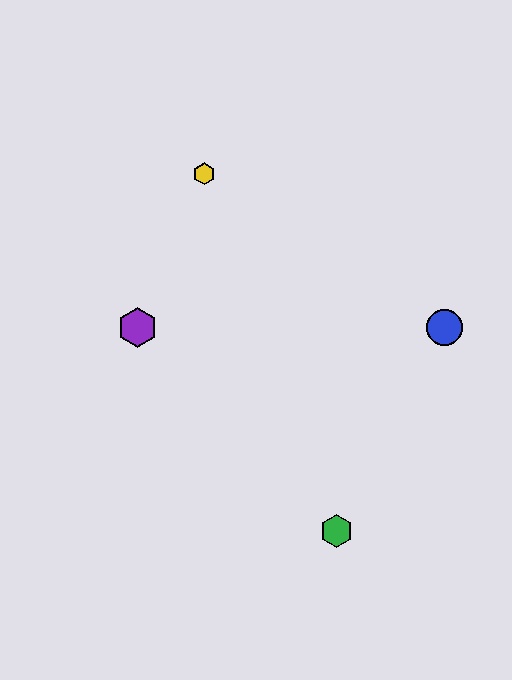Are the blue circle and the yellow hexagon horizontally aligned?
No, the blue circle is at y≈327 and the yellow hexagon is at y≈174.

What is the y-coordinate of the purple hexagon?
The purple hexagon is at y≈327.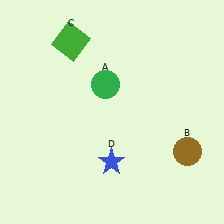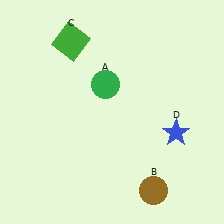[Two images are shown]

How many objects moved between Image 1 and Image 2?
2 objects moved between the two images.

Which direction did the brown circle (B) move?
The brown circle (B) moved down.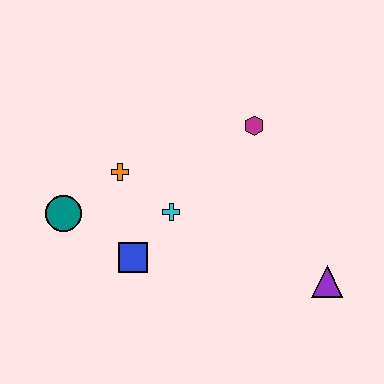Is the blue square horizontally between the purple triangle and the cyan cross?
No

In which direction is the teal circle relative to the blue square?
The teal circle is to the left of the blue square.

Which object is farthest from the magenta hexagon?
The teal circle is farthest from the magenta hexagon.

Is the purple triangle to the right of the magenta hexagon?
Yes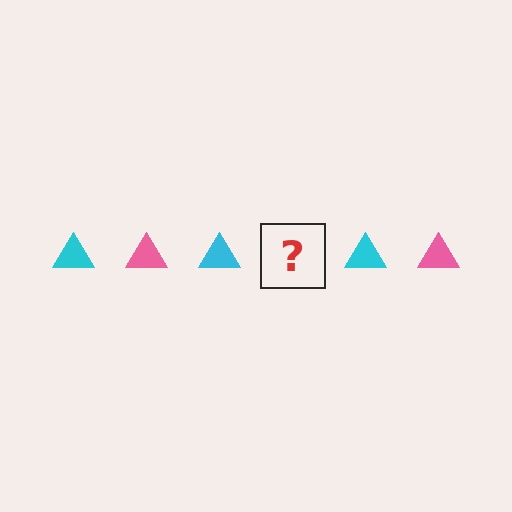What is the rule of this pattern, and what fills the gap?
The rule is that the pattern cycles through cyan, pink triangles. The gap should be filled with a pink triangle.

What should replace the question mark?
The question mark should be replaced with a pink triangle.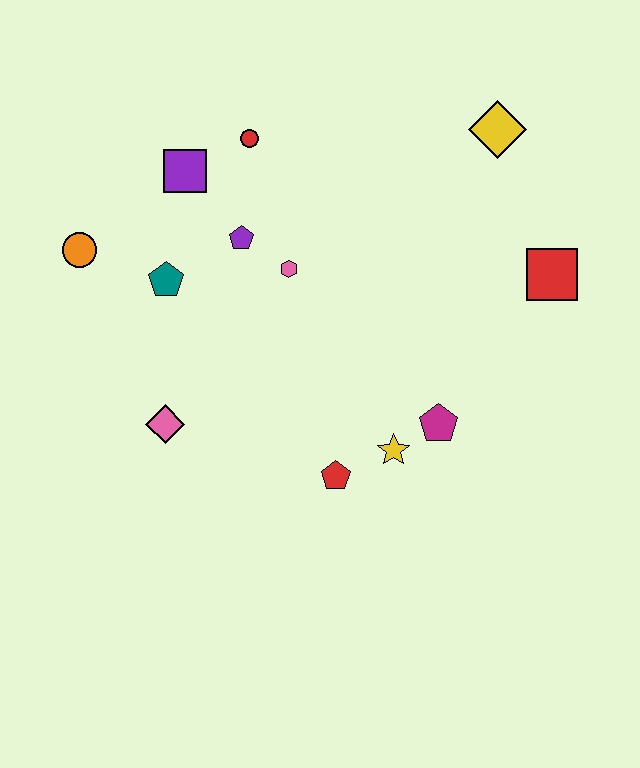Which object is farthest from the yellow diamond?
The pink diamond is farthest from the yellow diamond.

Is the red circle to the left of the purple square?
No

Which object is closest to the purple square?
The red circle is closest to the purple square.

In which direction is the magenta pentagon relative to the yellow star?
The magenta pentagon is to the right of the yellow star.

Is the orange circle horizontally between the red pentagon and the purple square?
No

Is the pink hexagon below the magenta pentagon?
No